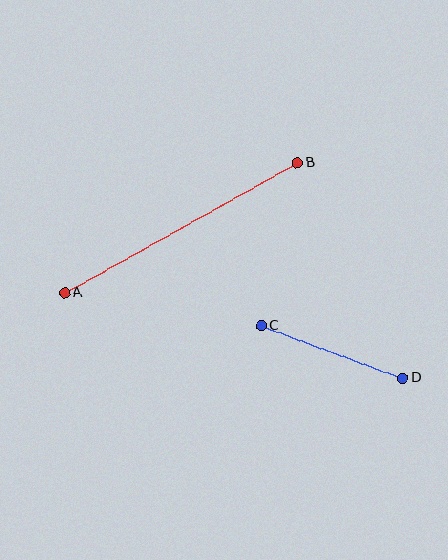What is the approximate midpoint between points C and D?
The midpoint is at approximately (332, 352) pixels.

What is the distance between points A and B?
The distance is approximately 267 pixels.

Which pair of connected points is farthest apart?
Points A and B are farthest apart.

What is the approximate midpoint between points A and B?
The midpoint is at approximately (181, 228) pixels.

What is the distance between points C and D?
The distance is approximately 151 pixels.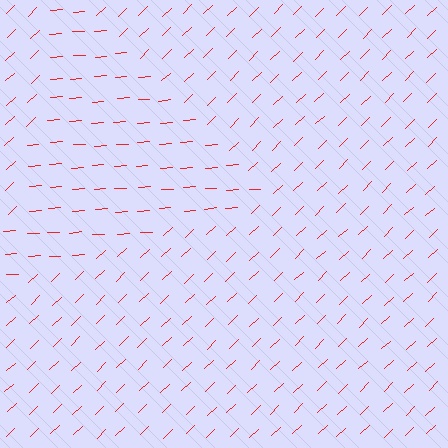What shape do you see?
I see a triangle.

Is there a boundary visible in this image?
Yes, there is a texture boundary formed by a change in line orientation.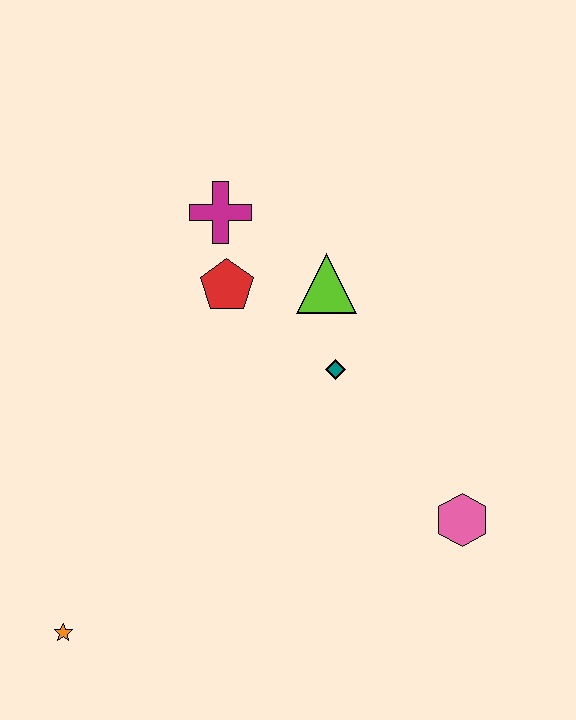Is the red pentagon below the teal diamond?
No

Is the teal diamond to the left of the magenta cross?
No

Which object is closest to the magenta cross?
The red pentagon is closest to the magenta cross.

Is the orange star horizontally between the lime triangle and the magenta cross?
No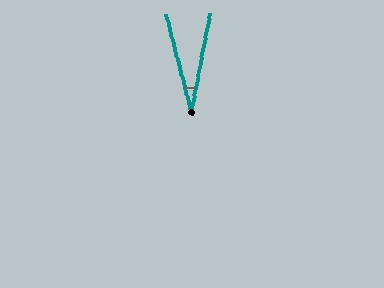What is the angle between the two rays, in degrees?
Approximately 25 degrees.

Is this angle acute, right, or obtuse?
It is acute.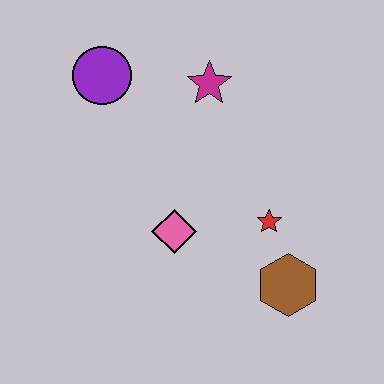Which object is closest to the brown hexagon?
The red star is closest to the brown hexagon.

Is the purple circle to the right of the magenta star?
No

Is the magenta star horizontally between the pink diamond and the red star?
Yes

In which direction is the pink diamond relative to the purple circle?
The pink diamond is below the purple circle.